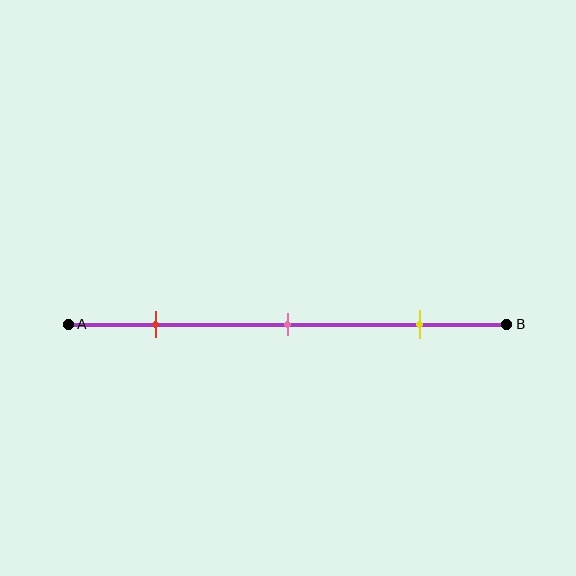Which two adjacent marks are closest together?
The red and pink marks are the closest adjacent pair.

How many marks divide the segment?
There are 3 marks dividing the segment.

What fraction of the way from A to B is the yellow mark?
The yellow mark is approximately 80% (0.8) of the way from A to B.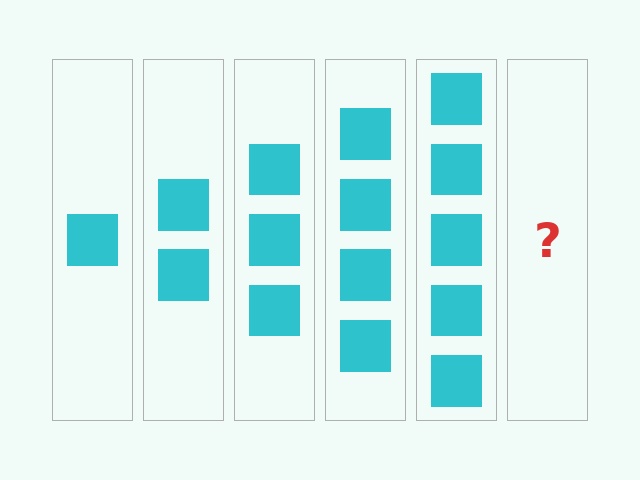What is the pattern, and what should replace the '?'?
The pattern is that each step adds one more square. The '?' should be 6 squares.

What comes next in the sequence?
The next element should be 6 squares.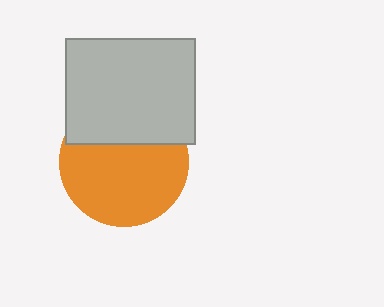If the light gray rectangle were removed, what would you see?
You would see the complete orange circle.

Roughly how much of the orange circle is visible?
Most of it is visible (roughly 66%).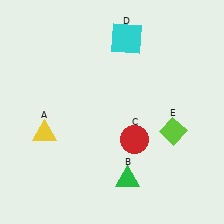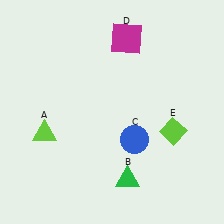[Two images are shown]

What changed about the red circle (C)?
In Image 1, C is red. In Image 2, it changed to blue.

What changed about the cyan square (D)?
In Image 1, D is cyan. In Image 2, it changed to magenta.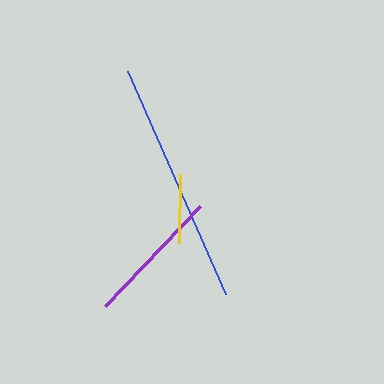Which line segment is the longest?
The blue line is the longest at approximately 243 pixels.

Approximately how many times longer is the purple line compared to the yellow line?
The purple line is approximately 2.0 times the length of the yellow line.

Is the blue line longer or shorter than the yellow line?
The blue line is longer than the yellow line.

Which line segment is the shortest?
The yellow line is the shortest at approximately 70 pixels.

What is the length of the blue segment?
The blue segment is approximately 243 pixels long.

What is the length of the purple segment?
The purple segment is approximately 138 pixels long.